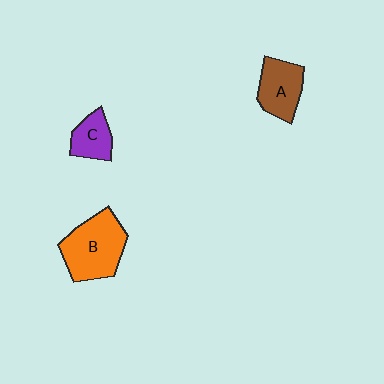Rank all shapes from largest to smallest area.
From largest to smallest: B (orange), A (brown), C (purple).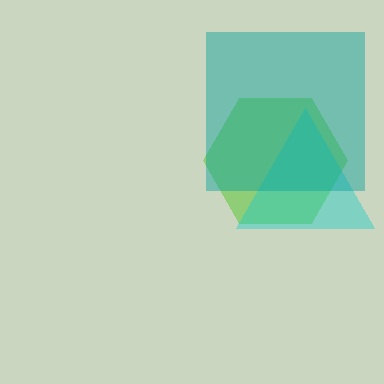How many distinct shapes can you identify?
There are 3 distinct shapes: a lime hexagon, a cyan triangle, a teal square.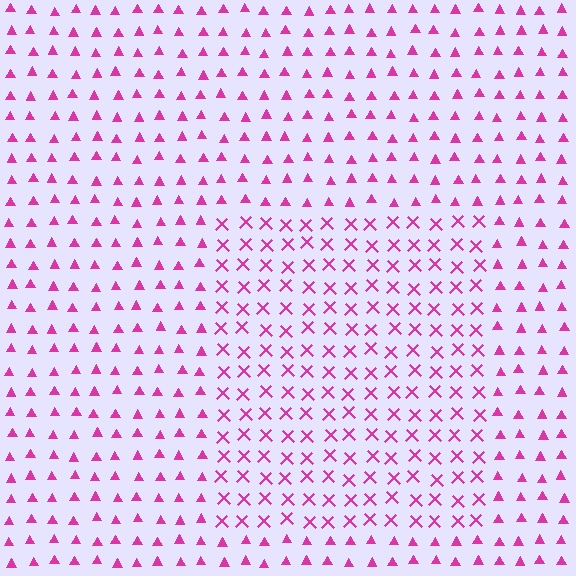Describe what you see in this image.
The image is filled with small magenta elements arranged in a uniform grid. A rectangle-shaped region contains X marks, while the surrounding area contains triangles. The boundary is defined purely by the change in element shape.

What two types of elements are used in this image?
The image uses X marks inside the rectangle region and triangles outside it.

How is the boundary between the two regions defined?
The boundary is defined by a change in element shape: X marks inside vs. triangles outside. All elements share the same color and spacing.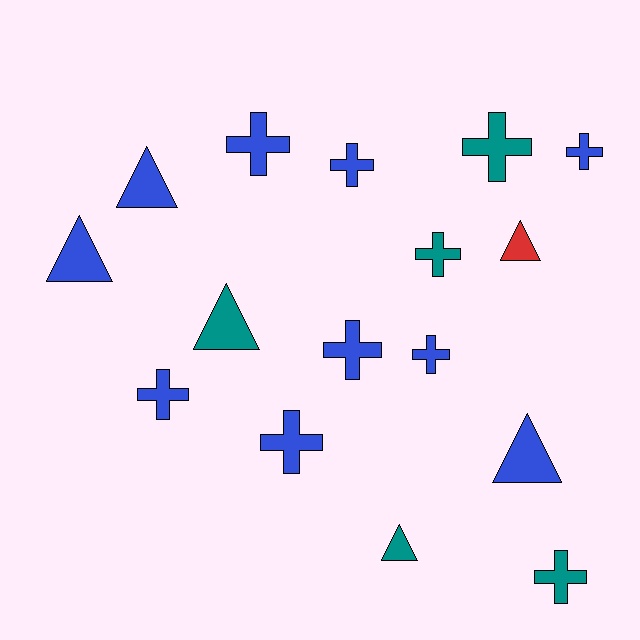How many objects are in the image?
There are 16 objects.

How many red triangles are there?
There is 1 red triangle.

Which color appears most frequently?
Blue, with 10 objects.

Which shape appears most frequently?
Cross, with 10 objects.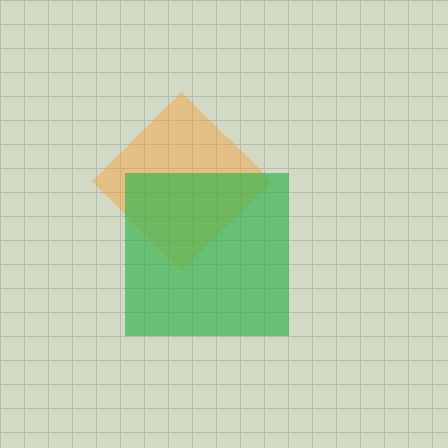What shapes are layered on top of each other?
The layered shapes are: an orange diamond, a green square.